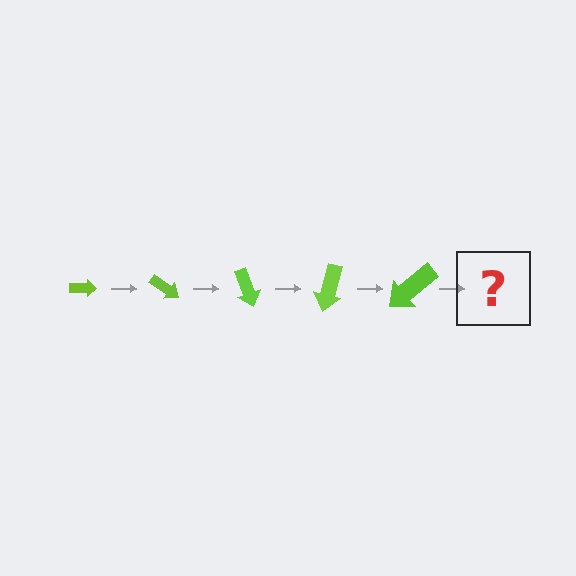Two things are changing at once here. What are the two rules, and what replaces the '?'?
The two rules are that the arrow grows larger each step and it rotates 35 degrees each step. The '?' should be an arrow, larger than the previous one and rotated 175 degrees from the start.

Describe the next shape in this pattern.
It should be an arrow, larger than the previous one and rotated 175 degrees from the start.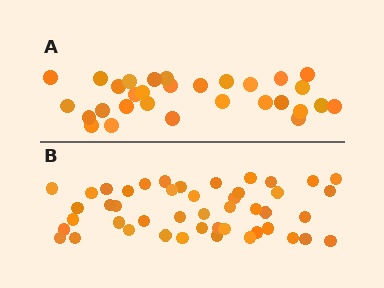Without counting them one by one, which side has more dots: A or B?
Region B (the bottom region) has more dots.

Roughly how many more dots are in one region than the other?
Region B has approximately 15 more dots than region A.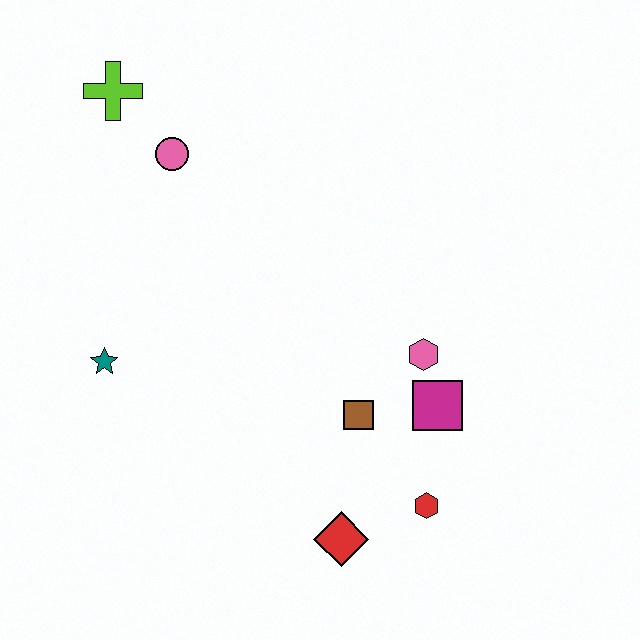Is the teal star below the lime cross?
Yes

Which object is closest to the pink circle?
The lime cross is closest to the pink circle.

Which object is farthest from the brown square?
The lime cross is farthest from the brown square.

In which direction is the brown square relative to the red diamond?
The brown square is above the red diamond.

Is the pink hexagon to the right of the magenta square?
No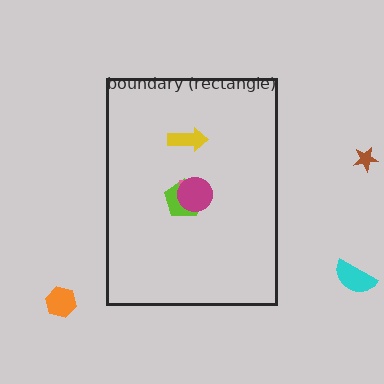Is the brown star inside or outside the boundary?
Outside.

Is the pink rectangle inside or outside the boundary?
Inside.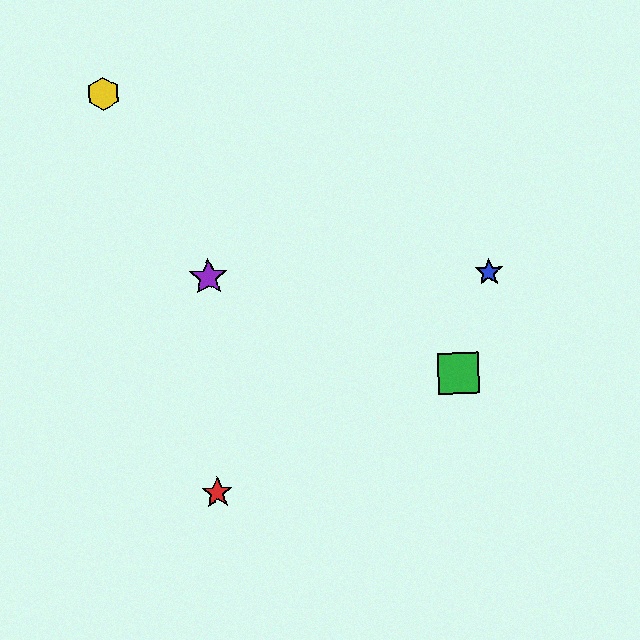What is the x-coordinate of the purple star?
The purple star is at x≈208.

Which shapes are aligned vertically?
The red star, the purple star are aligned vertically.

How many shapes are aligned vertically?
2 shapes (the red star, the purple star) are aligned vertically.